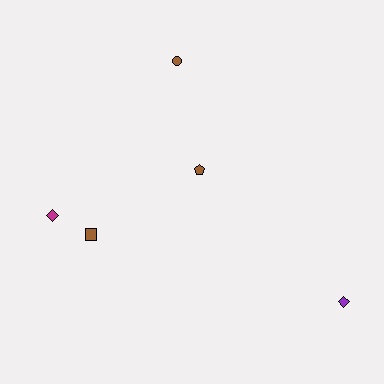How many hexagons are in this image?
There are no hexagons.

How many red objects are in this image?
There are no red objects.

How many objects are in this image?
There are 5 objects.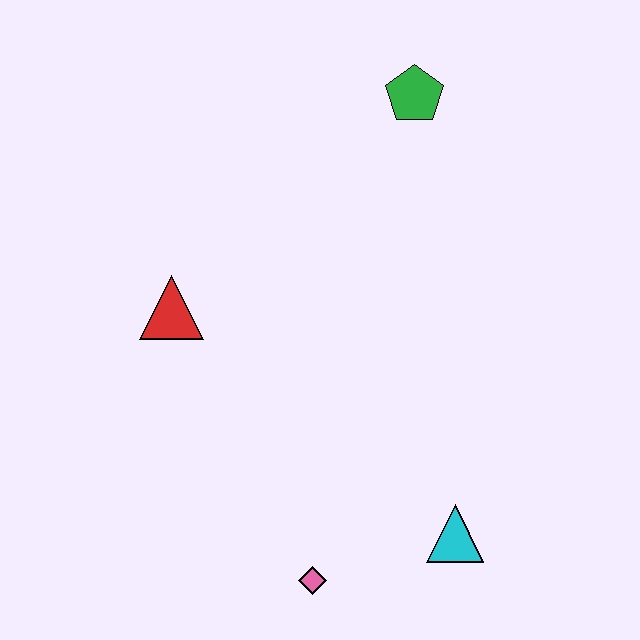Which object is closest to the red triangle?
The pink diamond is closest to the red triangle.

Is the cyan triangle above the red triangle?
No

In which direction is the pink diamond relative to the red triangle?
The pink diamond is below the red triangle.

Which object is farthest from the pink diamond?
The green pentagon is farthest from the pink diamond.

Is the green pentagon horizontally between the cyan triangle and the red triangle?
Yes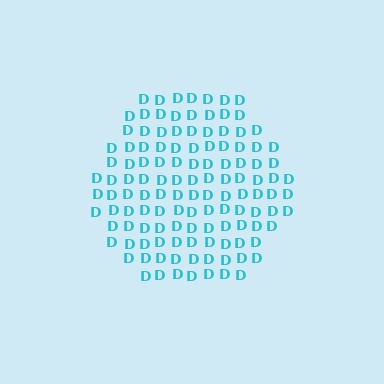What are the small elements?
The small elements are letter D's.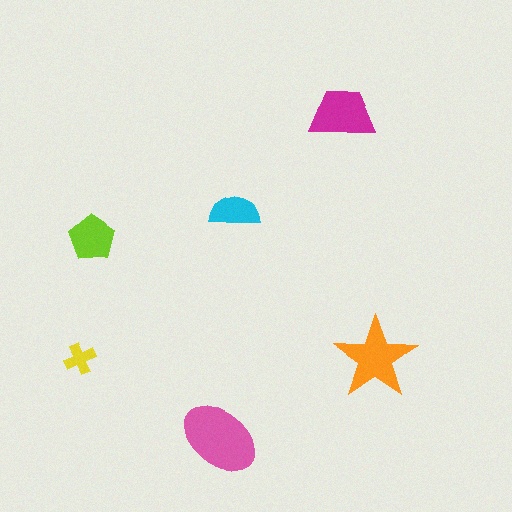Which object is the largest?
The pink ellipse.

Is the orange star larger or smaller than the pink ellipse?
Smaller.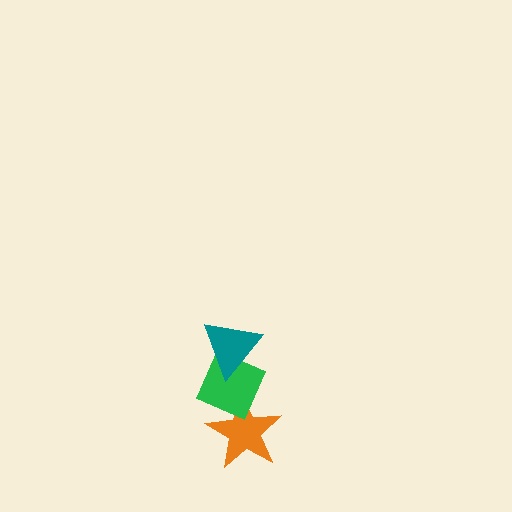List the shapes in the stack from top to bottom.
From top to bottom: the teal triangle, the green diamond, the orange star.